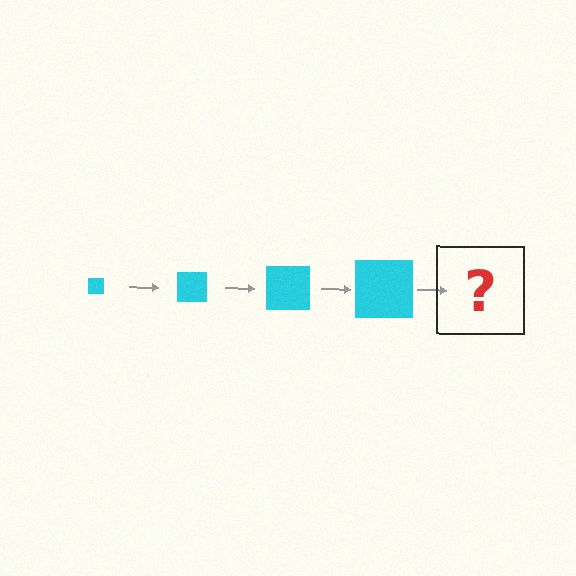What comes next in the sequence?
The next element should be a cyan square, larger than the previous one.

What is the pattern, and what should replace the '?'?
The pattern is that the square gets progressively larger each step. The '?' should be a cyan square, larger than the previous one.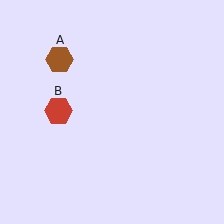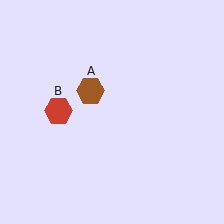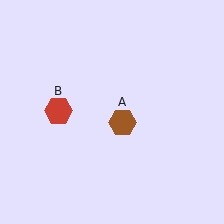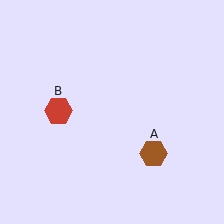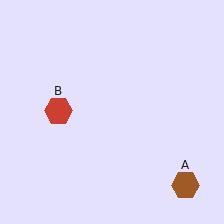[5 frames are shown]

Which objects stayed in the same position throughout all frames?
Red hexagon (object B) remained stationary.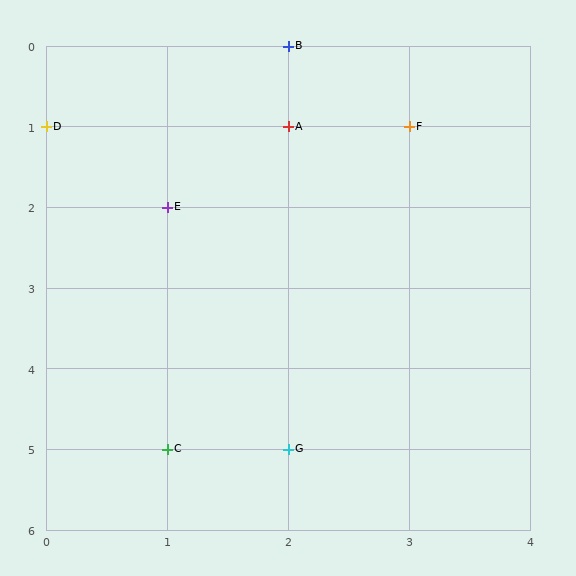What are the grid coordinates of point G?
Point G is at grid coordinates (2, 5).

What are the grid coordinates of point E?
Point E is at grid coordinates (1, 2).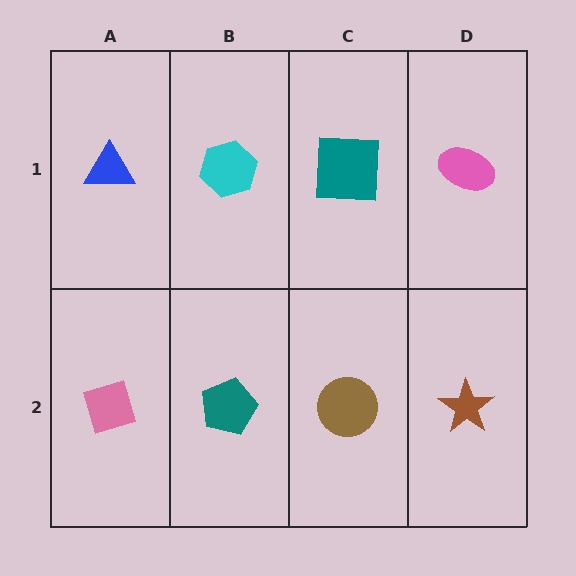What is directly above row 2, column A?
A blue triangle.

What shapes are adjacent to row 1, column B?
A teal pentagon (row 2, column B), a blue triangle (row 1, column A), a teal square (row 1, column C).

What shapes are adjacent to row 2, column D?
A pink ellipse (row 1, column D), a brown circle (row 2, column C).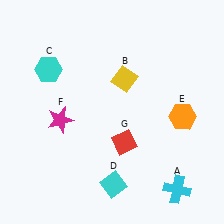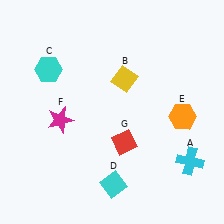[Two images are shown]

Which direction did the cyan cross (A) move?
The cyan cross (A) moved up.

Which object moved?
The cyan cross (A) moved up.